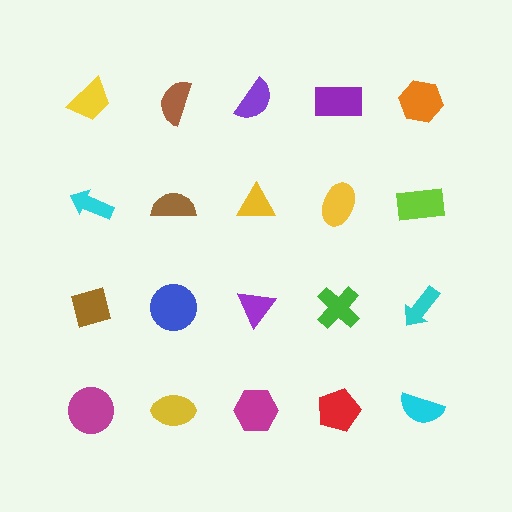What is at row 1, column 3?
A purple semicircle.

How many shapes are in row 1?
5 shapes.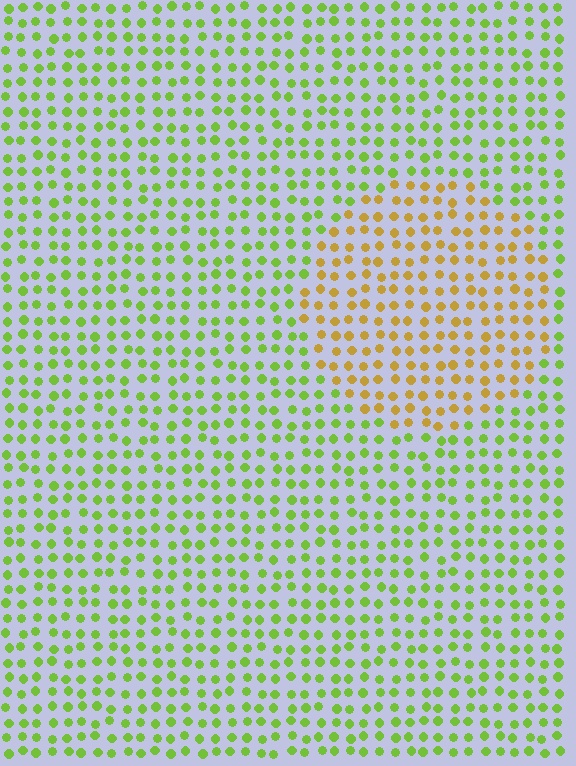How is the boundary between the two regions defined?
The boundary is defined purely by a slight shift in hue (about 50 degrees). Spacing, size, and orientation are identical on both sides.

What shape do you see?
I see a circle.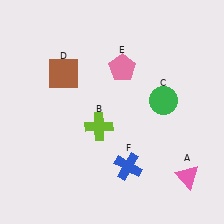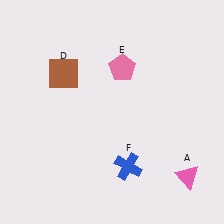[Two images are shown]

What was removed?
The lime cross (B), the green circle (C) were removed in Image 2.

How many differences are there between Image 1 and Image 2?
There are 2 differences between the two images.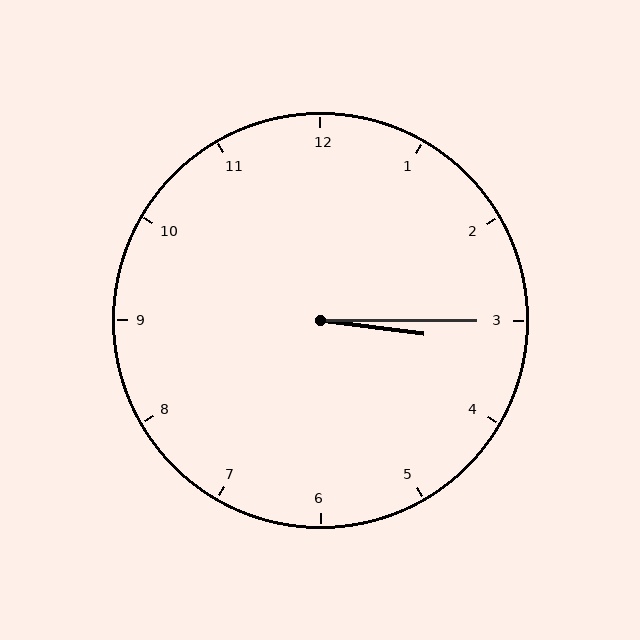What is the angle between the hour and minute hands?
Approximately 8 degrees.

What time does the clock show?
3:15.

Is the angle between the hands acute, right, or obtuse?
It is acute.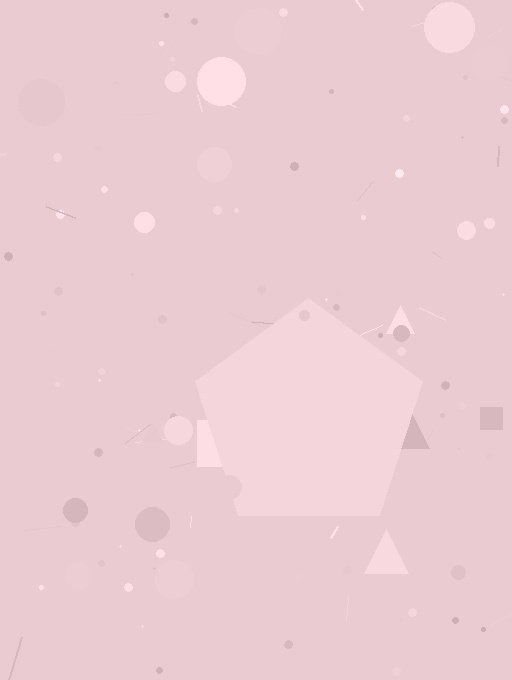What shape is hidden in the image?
A pentagon is hidden in the image.